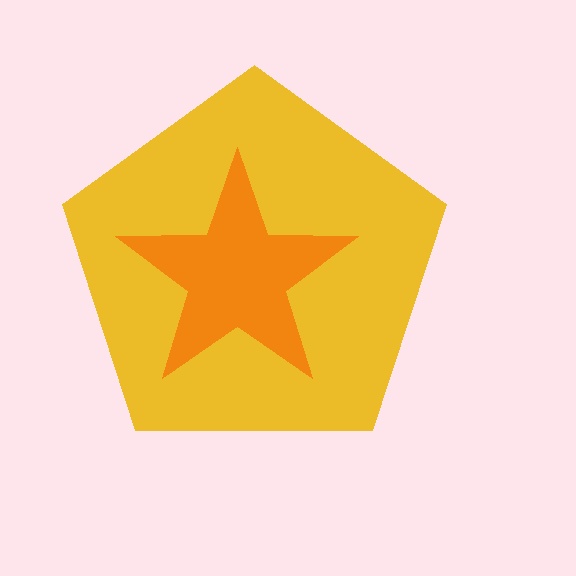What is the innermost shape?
The orange star.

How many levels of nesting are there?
2.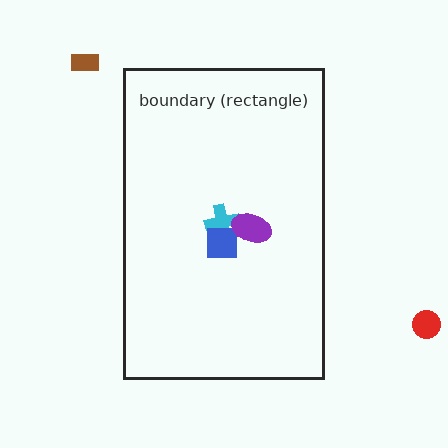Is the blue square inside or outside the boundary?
Inside.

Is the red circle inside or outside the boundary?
Outside.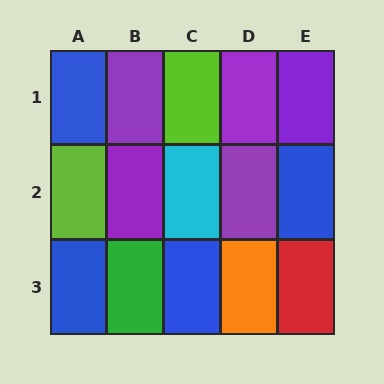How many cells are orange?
1 cell is orange.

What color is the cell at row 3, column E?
Red.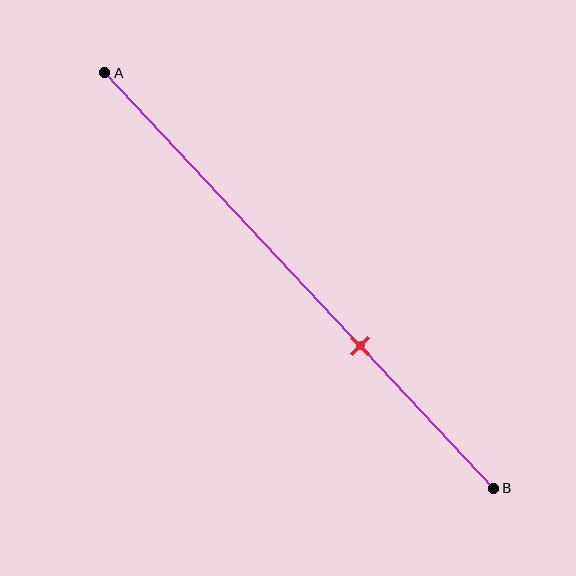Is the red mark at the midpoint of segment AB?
No, the mark is at about 65% from A, not at the 50% midpoint.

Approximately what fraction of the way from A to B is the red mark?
The red mark is approximately 65% of the way from A to B.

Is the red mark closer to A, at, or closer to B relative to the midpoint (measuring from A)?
The red mark is closer to point B than the midpoint of segment AB.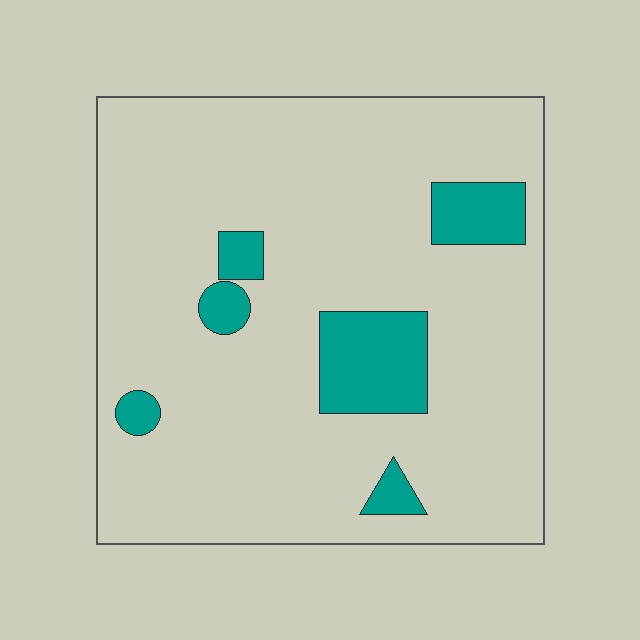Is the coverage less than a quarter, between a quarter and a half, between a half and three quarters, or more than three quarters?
Less than a quarter.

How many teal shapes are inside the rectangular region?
6.